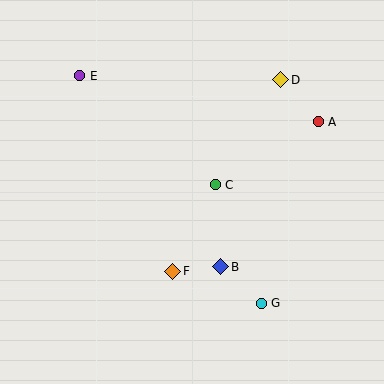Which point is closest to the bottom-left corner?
Point F is closest to the bottom-left corner.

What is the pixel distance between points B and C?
The distance between B and C is 82 pixels.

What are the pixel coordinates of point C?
Point C is at (215, 185).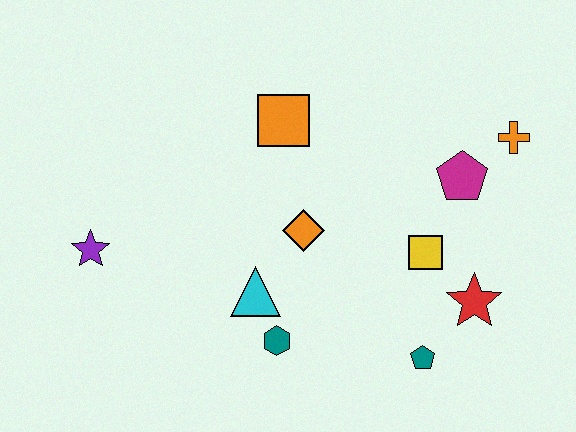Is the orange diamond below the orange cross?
Yes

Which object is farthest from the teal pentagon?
The purple star is farthest from the teal pentagon.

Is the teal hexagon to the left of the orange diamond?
Yes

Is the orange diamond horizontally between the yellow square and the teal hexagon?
Yes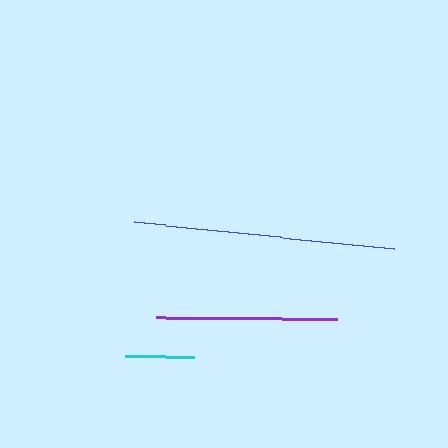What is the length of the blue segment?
The blue segment is approximately 260 pixels long.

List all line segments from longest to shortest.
From longest to shortest: blue, purple, cyan.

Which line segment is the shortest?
The cyan line is the shortest at approximately 69 pixels.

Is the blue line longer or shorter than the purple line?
The blue line is longer than the purple line.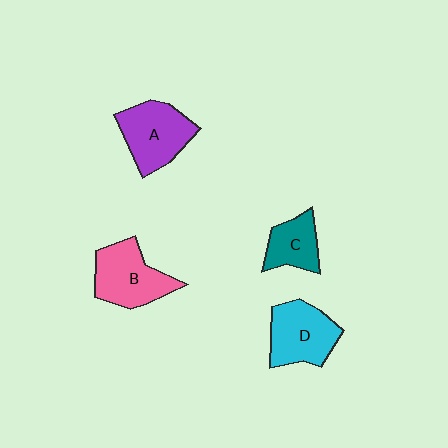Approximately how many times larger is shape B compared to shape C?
Approximately 1.5 times.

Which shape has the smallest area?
Shape C (teal).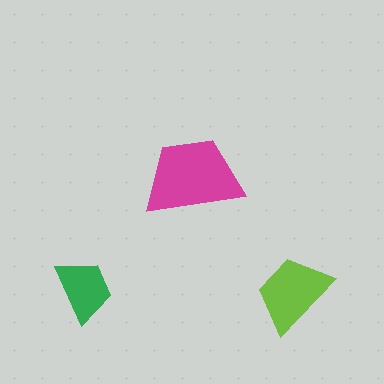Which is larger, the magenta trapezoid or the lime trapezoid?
The magenta one.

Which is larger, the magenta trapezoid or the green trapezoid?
The magenta one.